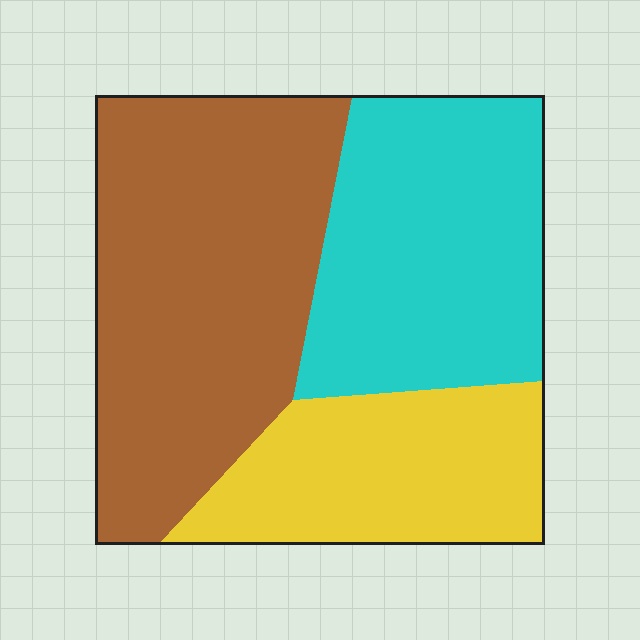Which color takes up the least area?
Yellow, at roughly 25%.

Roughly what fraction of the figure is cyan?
Cyan takes up about one third (1/3) of the figure.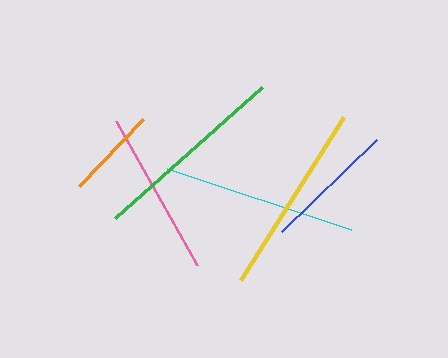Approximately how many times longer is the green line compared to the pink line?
The green line is approximately 1.2 times the length of the pink line.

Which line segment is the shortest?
The orange line is the shortest at approximately 92 pixels.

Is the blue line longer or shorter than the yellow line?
The yellow line is longer than the blue line.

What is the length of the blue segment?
The blue segment is approximately 132 pixels long.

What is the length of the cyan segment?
The cyan segment is approximately 194 pixels long.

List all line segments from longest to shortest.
From longest to shortest: green, cyan, yellow, pink, blue, orange.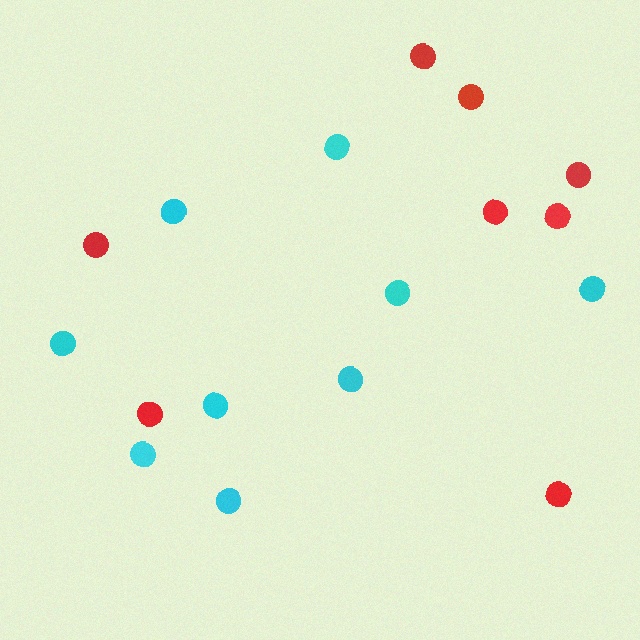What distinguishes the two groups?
There are 2 groups: one group of cyan circles (9) and one group of red circles (8).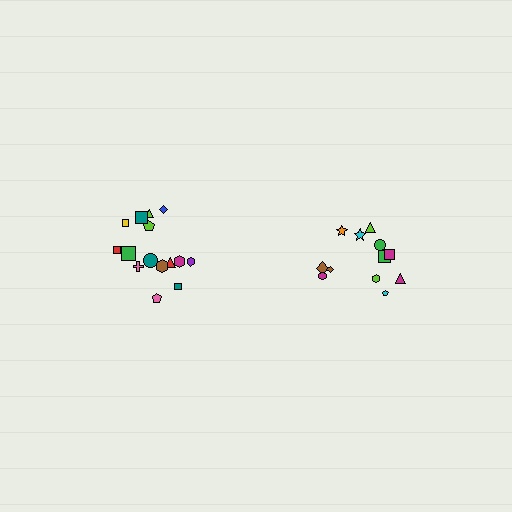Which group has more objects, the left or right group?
The left group.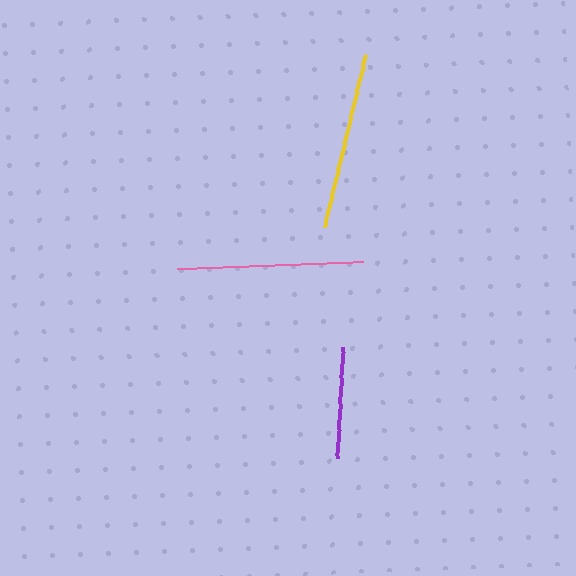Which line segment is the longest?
The pink line is the longest at approximately 186 pixels.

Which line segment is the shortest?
The purple line is the shortest at approximately 111 pixels.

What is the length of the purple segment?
The purple segment is approximately 111 pixels long.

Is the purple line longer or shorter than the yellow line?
The yellow line is longer than the purple line.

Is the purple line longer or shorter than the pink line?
The pink line is longer than the purple line.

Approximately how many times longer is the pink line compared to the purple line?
The pink line is approximately 1.7 times the length of the purple line.